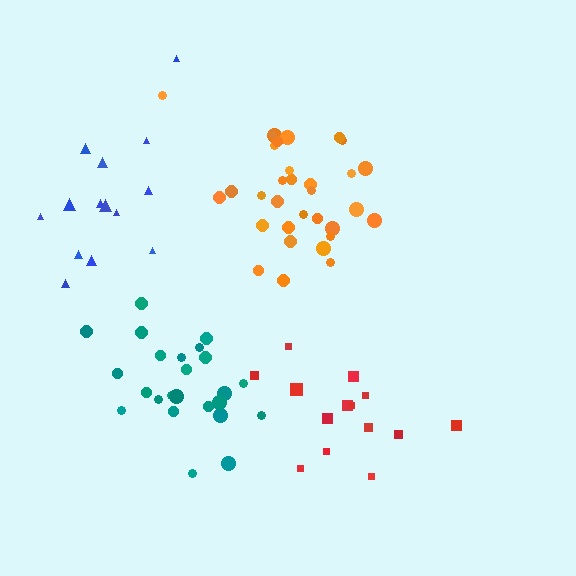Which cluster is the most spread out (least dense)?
Blue.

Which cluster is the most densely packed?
Orange.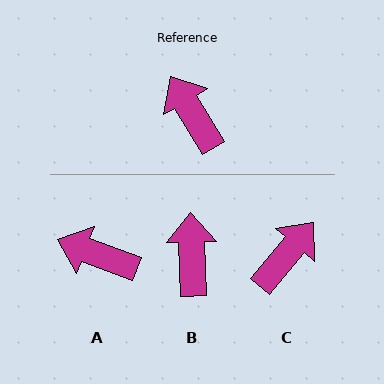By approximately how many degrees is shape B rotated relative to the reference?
Approximately 29 degrees clockwise.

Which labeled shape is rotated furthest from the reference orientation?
C, about 71 degrees away.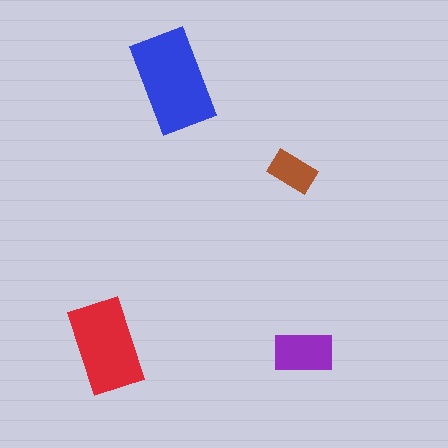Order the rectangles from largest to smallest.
the blue one, the red one, the purple one, the brown one.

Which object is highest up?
The blue rectangle is topmost.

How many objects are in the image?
There are 4 objects in the image.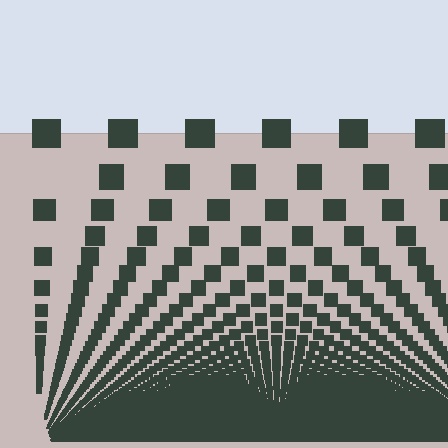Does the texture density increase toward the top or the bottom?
Density increases toward the bottom.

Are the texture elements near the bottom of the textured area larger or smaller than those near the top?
Smaller. The gradient is inverted — elements near the bottom are smaller and denser.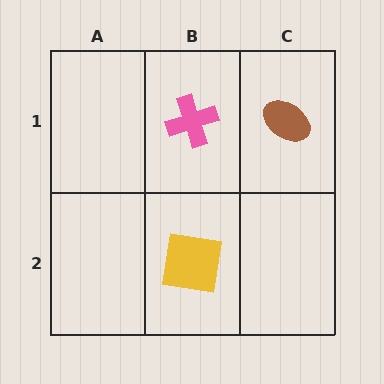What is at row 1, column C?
A brown ellipse.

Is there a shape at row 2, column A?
No, that cell is empty.